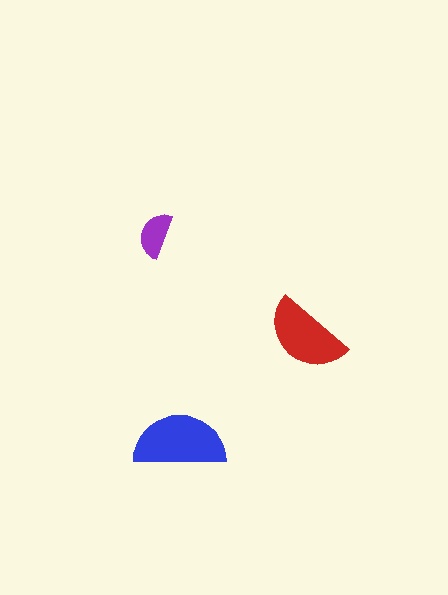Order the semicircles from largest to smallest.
the blue one, the red one, the purple one.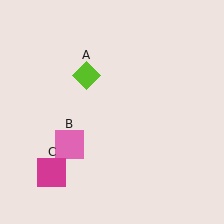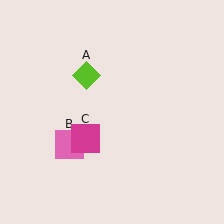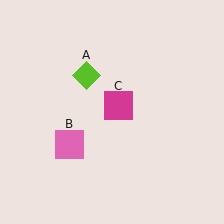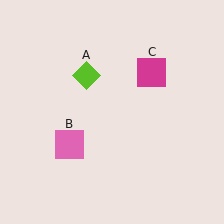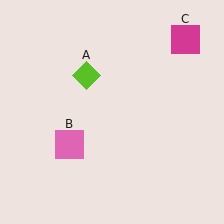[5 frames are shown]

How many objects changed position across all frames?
1 object changed position: magenta square (object C).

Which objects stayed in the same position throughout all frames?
Lime diamond (object A) and pink square (object B) remained stationary.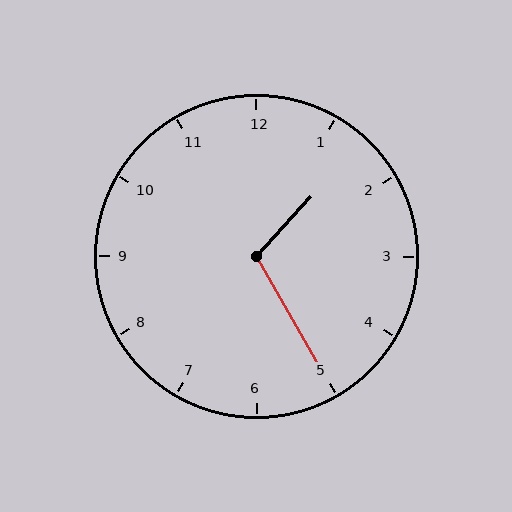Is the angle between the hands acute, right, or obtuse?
It is obtuse.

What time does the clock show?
1:25.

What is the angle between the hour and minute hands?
Approximately 108 degrees.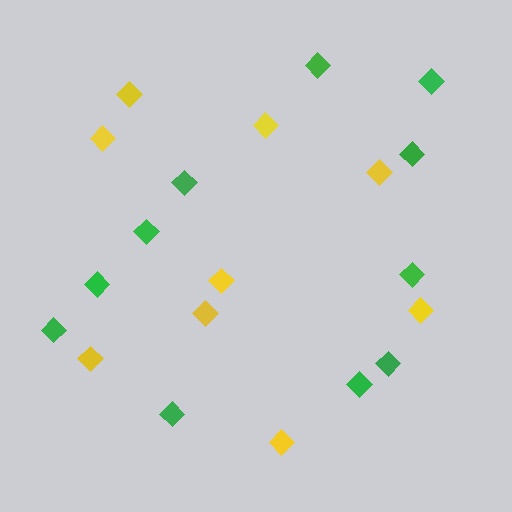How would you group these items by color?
There are 2 groups: one group of yellow diamonds (9) and one group of green diamonds (11).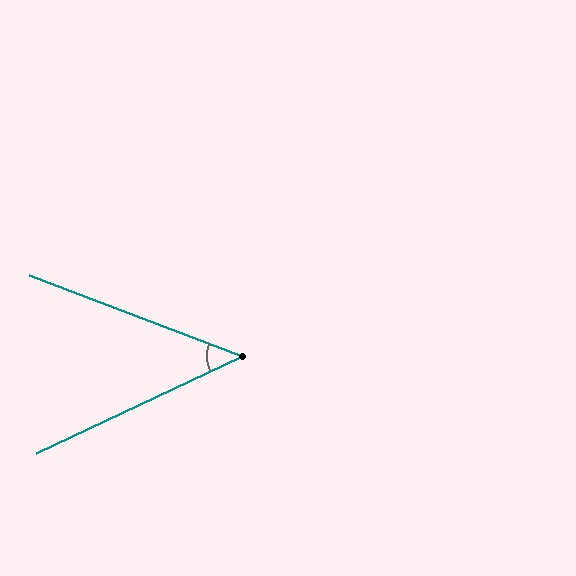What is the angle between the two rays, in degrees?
Approximately 46 degrees.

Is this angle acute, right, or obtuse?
It is acute.